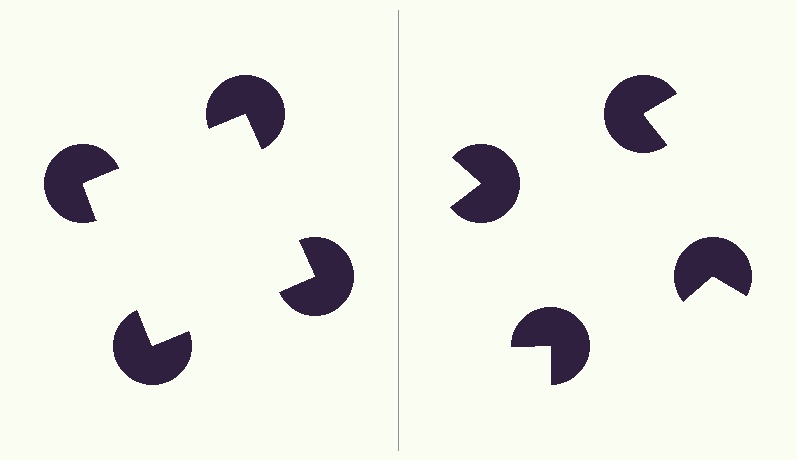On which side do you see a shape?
An illusory square appears on the left side. On the right side the wedge cuts are rotated, so no coherent shape forms.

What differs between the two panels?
The pac-man discs are positioned identically on both sides; only the wedge orientations differ. On the left they align to a square; on the right they are misaligned.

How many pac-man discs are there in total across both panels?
8 — 4 on each side.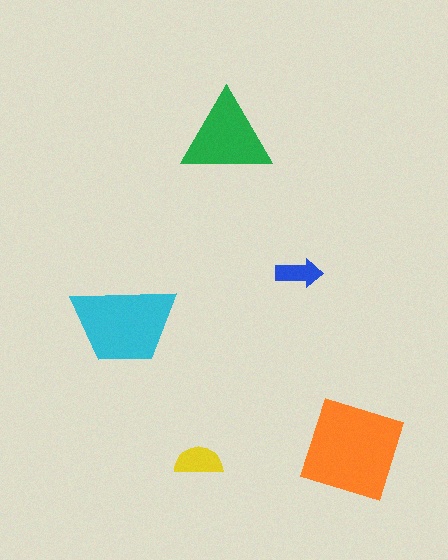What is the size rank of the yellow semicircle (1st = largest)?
4th.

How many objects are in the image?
There are 5 objects in the image.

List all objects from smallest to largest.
The blue arrow, the yellow semicircle, the green triangle, the cyan trapezoid, the orange diamond.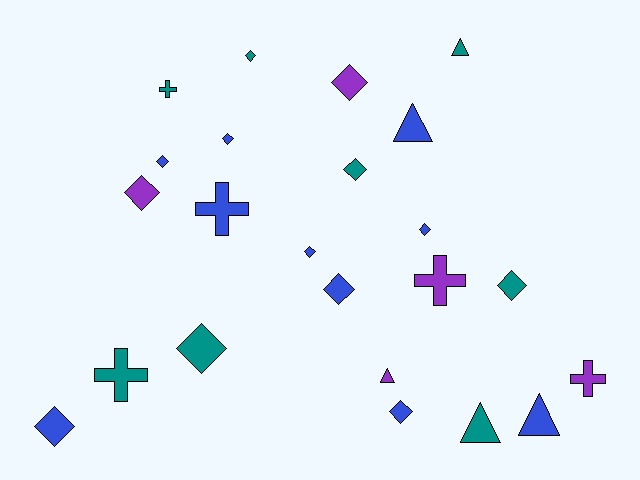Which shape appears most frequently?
Diamond, with 13 objects.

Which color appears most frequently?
Blue, with 10 objects.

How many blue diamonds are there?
There are 7 blue diamonds.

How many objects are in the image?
There are 23 objects.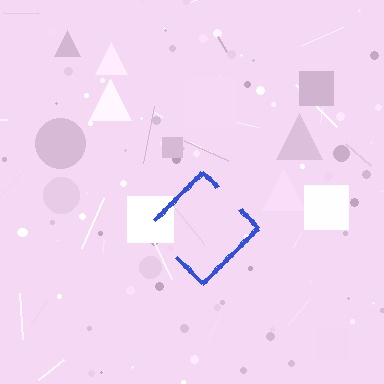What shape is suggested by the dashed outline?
The dashed outline suggests a diamond.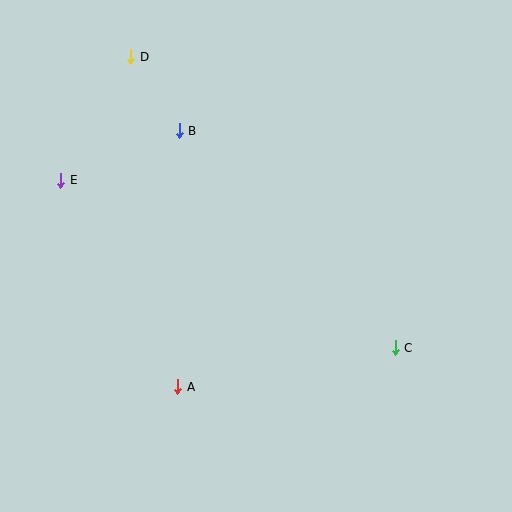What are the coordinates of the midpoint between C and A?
The midpoint between C and A is at (286, 367).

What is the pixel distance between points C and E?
The distance between C and E is 374 pixels.